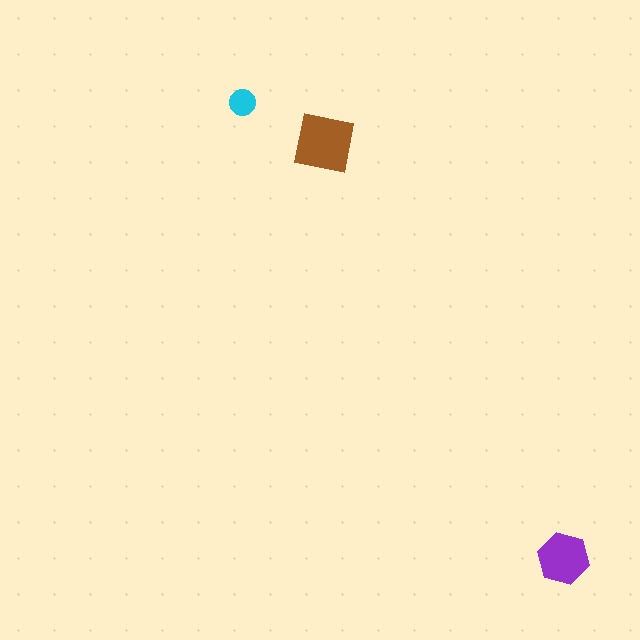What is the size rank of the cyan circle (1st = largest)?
3rd.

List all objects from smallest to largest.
The cyan circle, the purple hexagon, the brown square.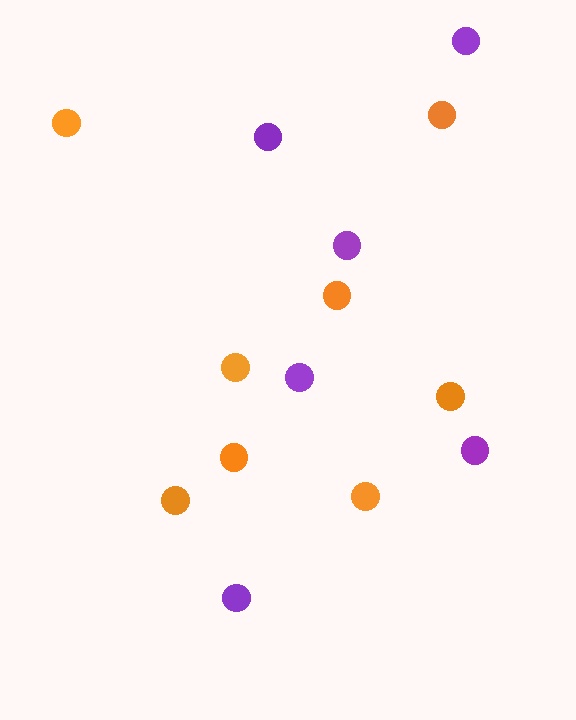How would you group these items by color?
There are 2 groups: one group of orange circles (8) and one group of purple circles (6).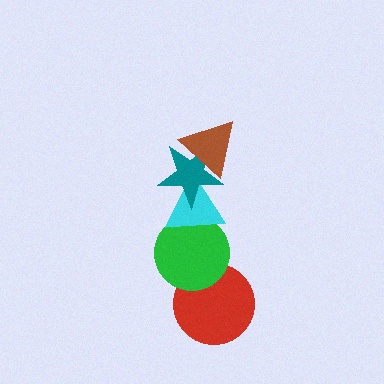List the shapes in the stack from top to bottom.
From top to bottom: the brown triangle, the teal star, the cyan triangle, the green circle, the red circle.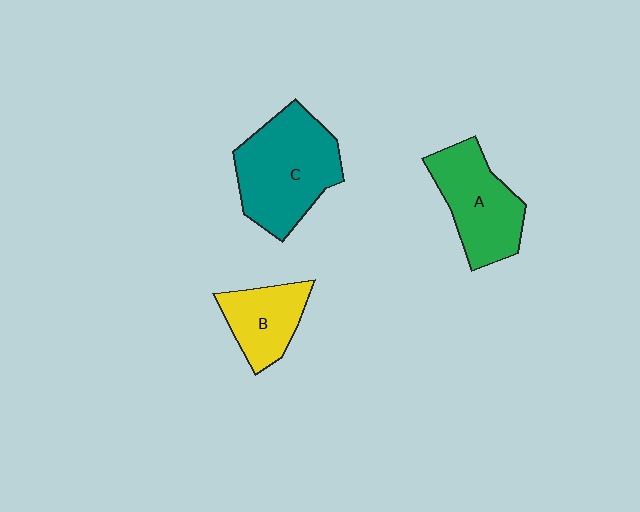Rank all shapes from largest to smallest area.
From largest to smallest: C (teal), A (green), B (yellow).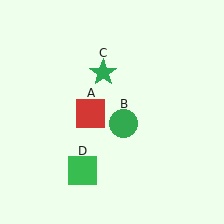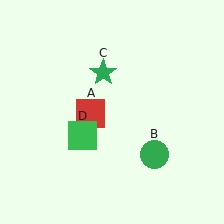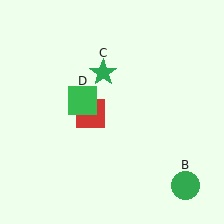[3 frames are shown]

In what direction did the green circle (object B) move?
The green circle (object B) moved down and to the right.